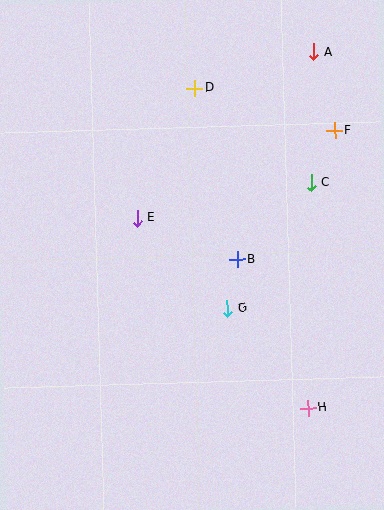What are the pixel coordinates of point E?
Point E is at (137, 218).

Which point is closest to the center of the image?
Point B at (238, 259) is closest to the center.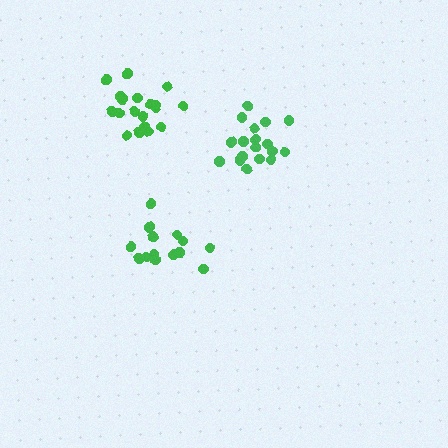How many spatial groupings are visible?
There are 3 spatial groupings.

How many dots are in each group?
Group 1: 19 dots, Group 2: 14 dots, Group 3: 19 dots (52 total).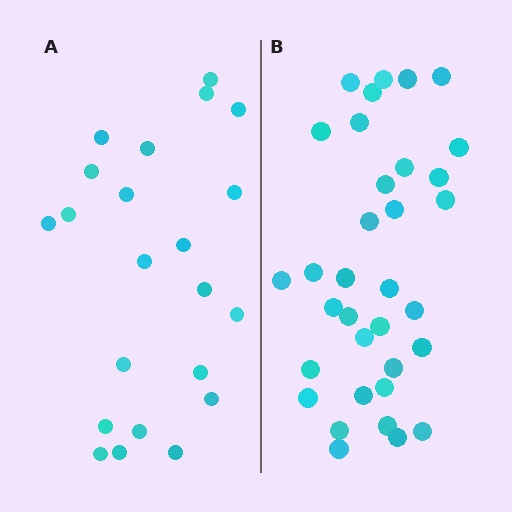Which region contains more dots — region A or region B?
Region B (the right region) has more dots.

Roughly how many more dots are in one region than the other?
Region B has roughly 12 or so more dots than region A.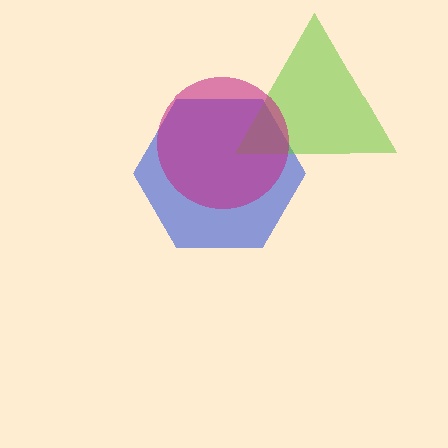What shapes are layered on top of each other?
The layered shapes are: a blue hexagon, a lime triangle, a magenta circle.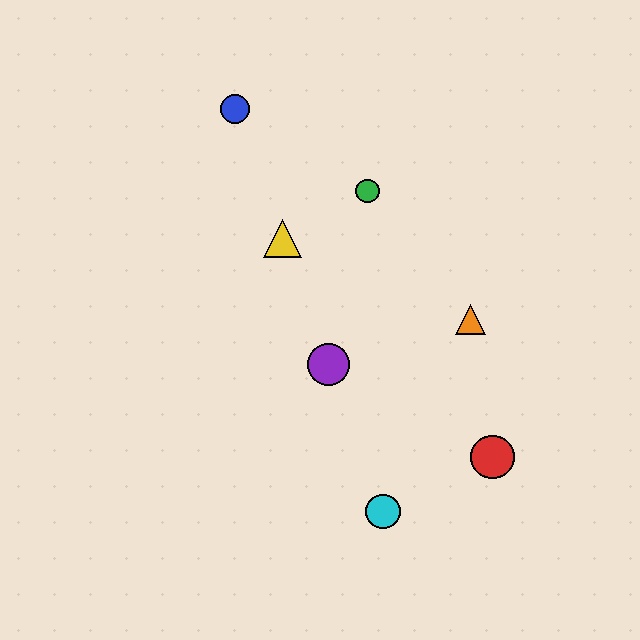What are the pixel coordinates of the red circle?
The red circle is at (492, 457).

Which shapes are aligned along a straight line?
The blue circle, the yellow triangle, the purple circle, the cyan circle are aligned along a straight line.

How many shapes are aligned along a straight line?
4 shapes (the blue circle, the yellow triangle, the purple circle, the cyan circle) are aligned along a straight line.